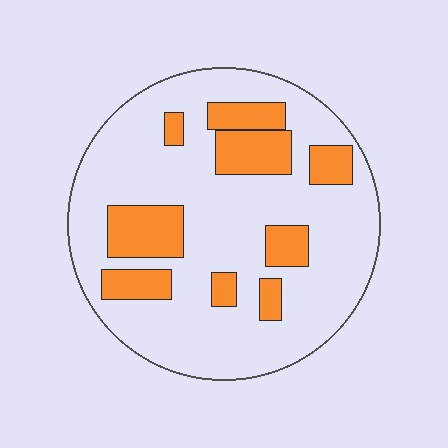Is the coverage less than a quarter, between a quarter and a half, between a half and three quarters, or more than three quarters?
Less than a quarter.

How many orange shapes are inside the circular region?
9.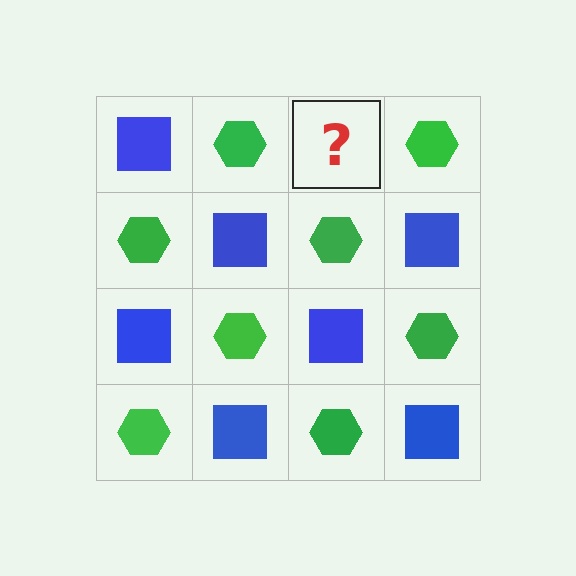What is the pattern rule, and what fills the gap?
The rule is that it alternates blue square and green hexagon in a checkerboard pattern. The gap should be filled with a blue square.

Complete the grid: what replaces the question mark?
The question mark should be replaced with a blue square.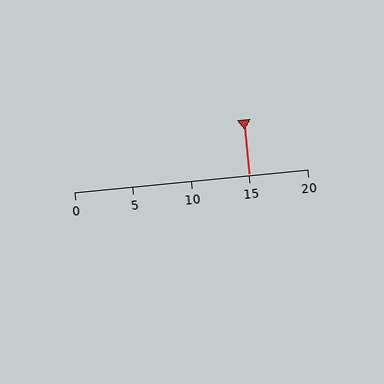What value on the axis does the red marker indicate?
The marker indicates approximately 15.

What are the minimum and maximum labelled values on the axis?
The axis runs from 0 to 20.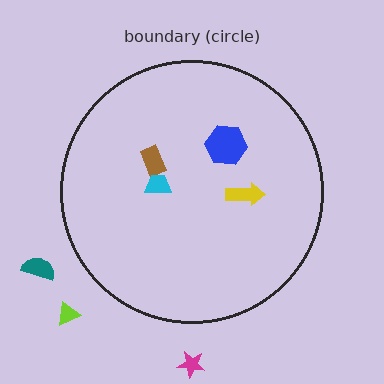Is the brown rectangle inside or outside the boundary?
Inside.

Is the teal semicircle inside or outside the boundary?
Outside.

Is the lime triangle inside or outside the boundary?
Outside.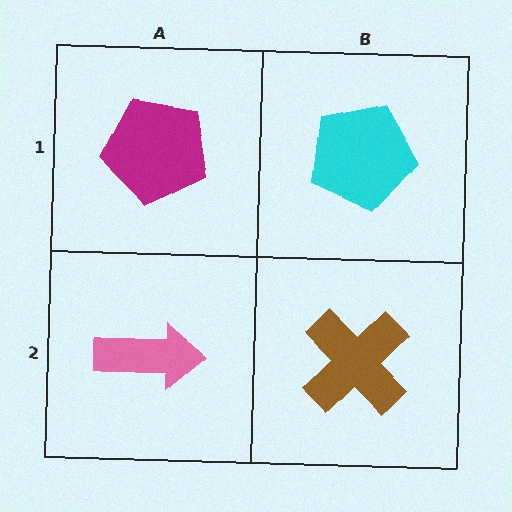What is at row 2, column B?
A brown cross.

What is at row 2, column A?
A pink arrow.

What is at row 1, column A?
A magenta pentagon.